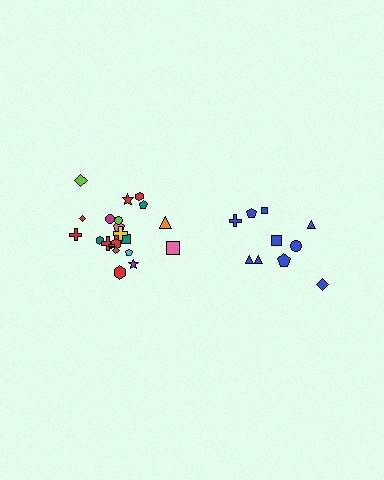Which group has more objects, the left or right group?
The left group.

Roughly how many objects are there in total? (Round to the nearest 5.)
Roughly 30 objects in total.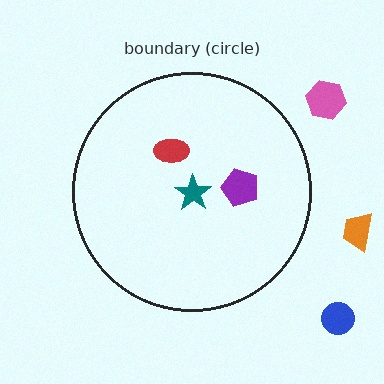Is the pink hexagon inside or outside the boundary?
Outside.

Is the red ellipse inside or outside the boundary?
Inside.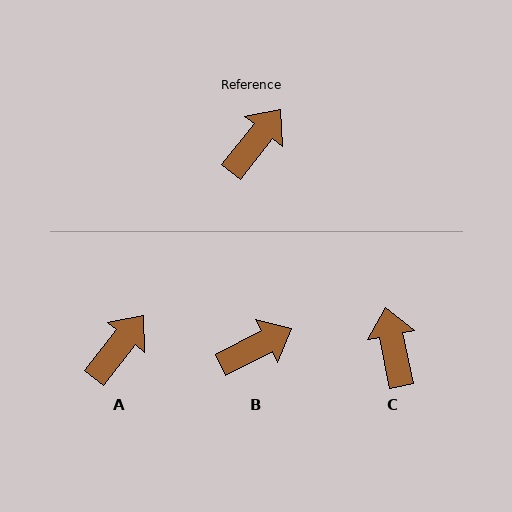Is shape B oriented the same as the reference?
No, it is off by about 24 degrees.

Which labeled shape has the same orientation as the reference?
A.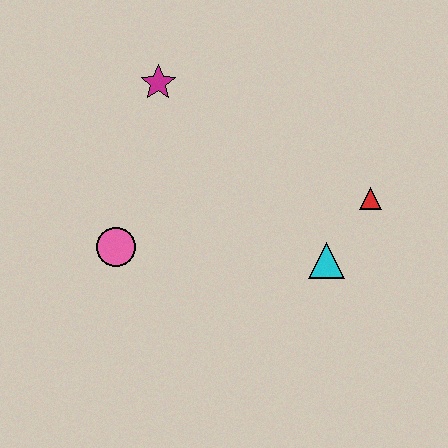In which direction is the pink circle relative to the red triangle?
The pink circle is to the left of the red triangle.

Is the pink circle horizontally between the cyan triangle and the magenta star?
No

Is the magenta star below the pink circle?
No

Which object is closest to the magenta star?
The pink circle is closest to the magenta star.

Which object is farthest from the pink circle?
The red triangle is farthest from the pink circle.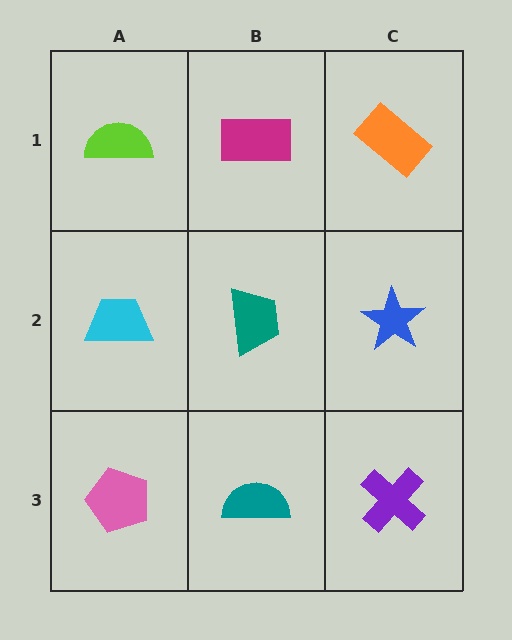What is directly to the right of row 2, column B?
A blue star.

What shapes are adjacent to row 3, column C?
A blue star (row 2, column C), a teal semicircle (row 3, column B).